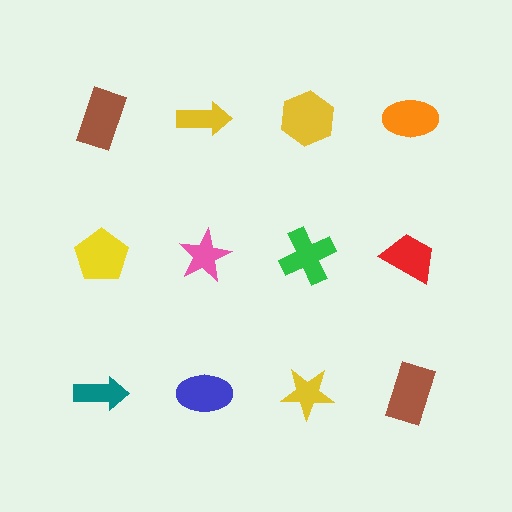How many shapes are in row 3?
4 shapes.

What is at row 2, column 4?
A red trapezoid.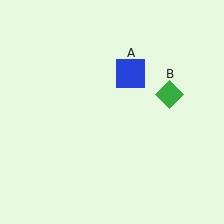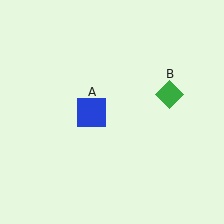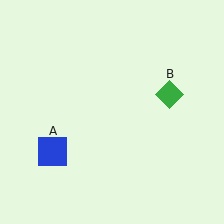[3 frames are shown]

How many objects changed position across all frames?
1 object changed position: blue square (object A).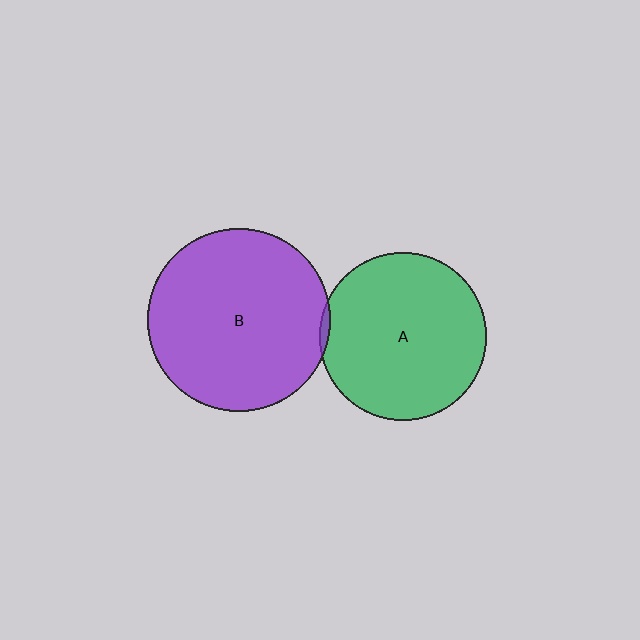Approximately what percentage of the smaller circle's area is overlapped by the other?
Approximately 5%.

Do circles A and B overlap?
Yes.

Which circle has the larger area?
Circle B (purple).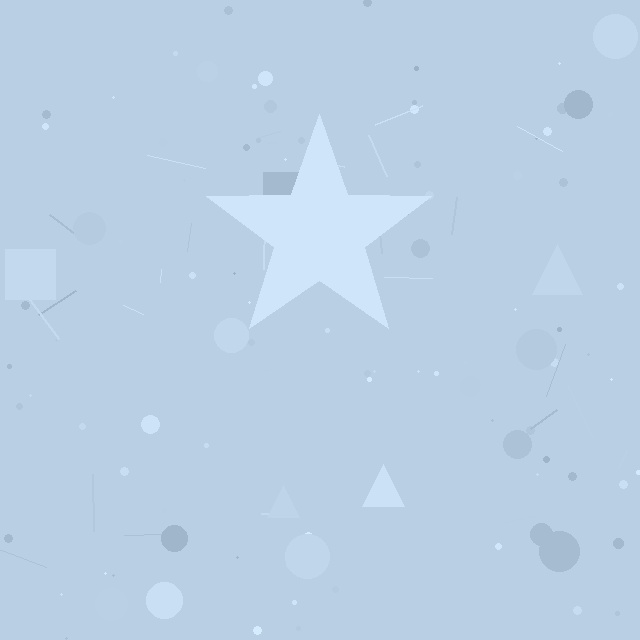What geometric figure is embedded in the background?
A star is embedded in the background.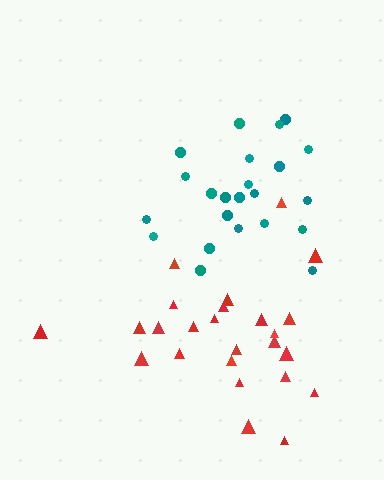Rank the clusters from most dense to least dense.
teal, red.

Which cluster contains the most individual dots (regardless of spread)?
Red (25).